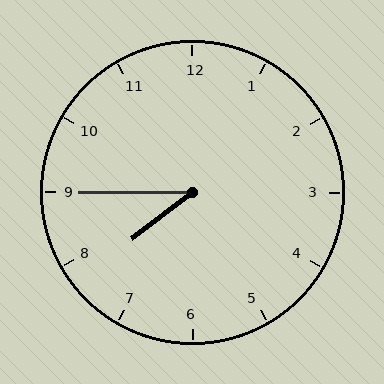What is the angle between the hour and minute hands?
Approximately 38 degrees.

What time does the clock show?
7:45.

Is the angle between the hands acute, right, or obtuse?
It is acute.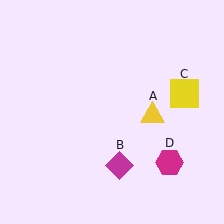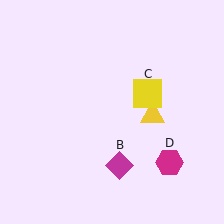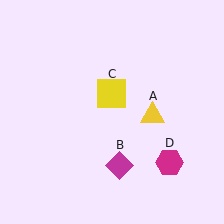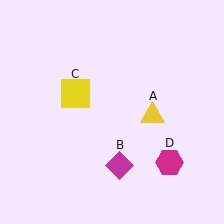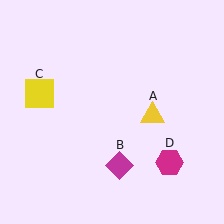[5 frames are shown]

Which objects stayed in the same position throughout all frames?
Yellow triangle (object A) and magenta diamond (object B) and magenta hexagon (object D) remained stationary.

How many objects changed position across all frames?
1 object changed position: yellow square (object C).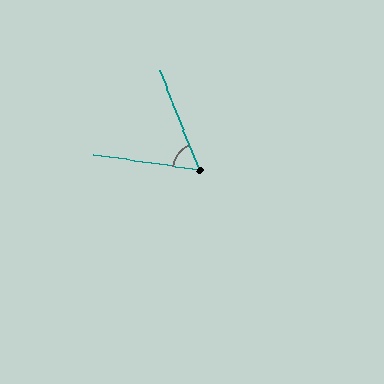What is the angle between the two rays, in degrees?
Approximately 60 degrees.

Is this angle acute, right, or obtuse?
It is acute.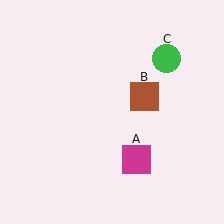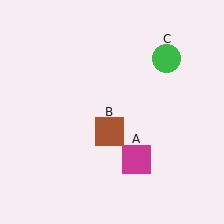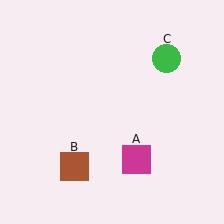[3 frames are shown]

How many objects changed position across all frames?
1 object changed position: brown square (object B).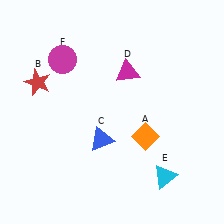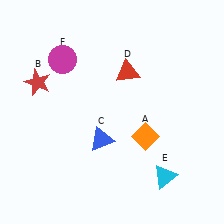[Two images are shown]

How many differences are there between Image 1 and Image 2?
There is 1 difference between the two images.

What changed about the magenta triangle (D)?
In Image 1, D is magenta. In Image 2, it changed to red.